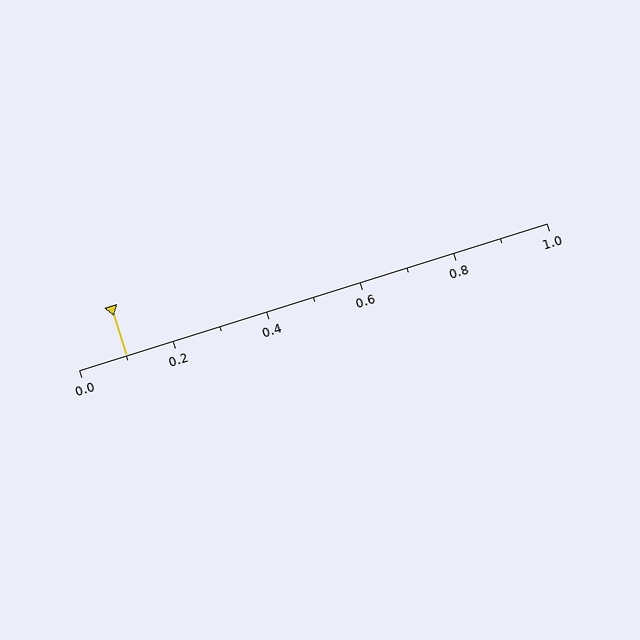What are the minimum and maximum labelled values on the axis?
The axis runs from 0.0 to 1.0.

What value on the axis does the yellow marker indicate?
The marker indicates approximately 0.1.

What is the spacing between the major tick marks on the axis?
The major ticks are spaced 0.2 apart.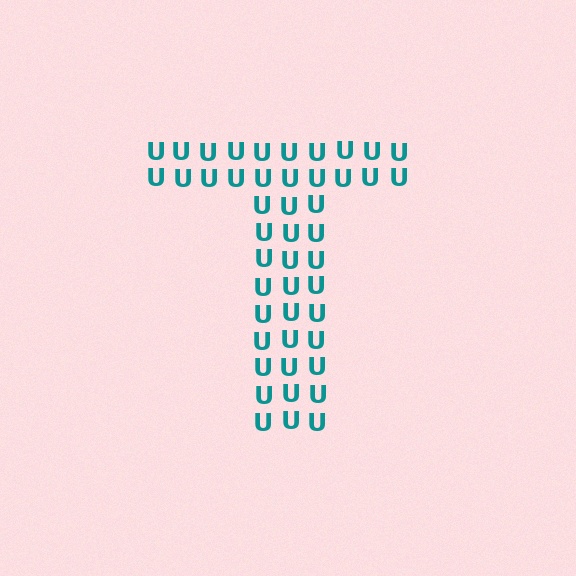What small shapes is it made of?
It is made of small letter U's.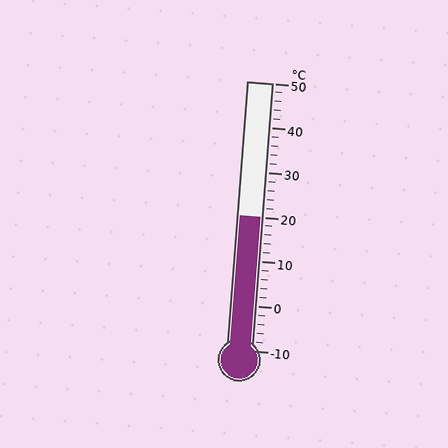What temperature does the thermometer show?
The thermometer shows approximately 20°C.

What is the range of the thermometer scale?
The thermometer scale ranges from -10°C to 50°C.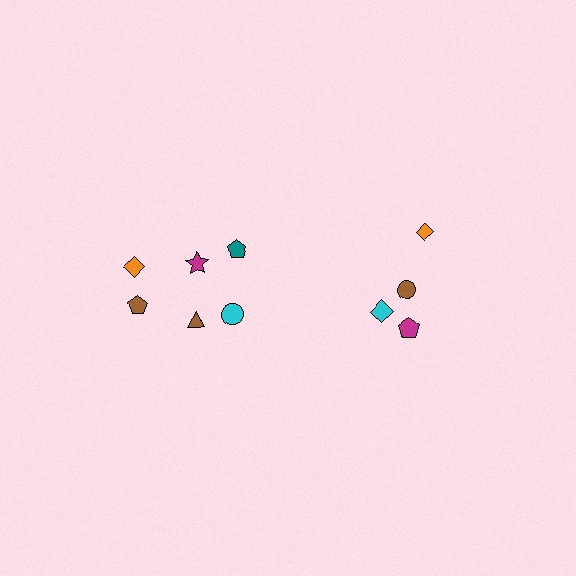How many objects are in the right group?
There are 4 objects.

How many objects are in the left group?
There are 6 objects.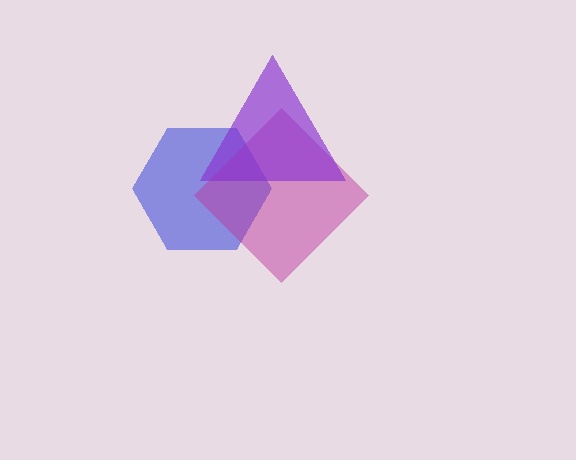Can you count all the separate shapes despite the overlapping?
Yes, there are 3 separate shapes.